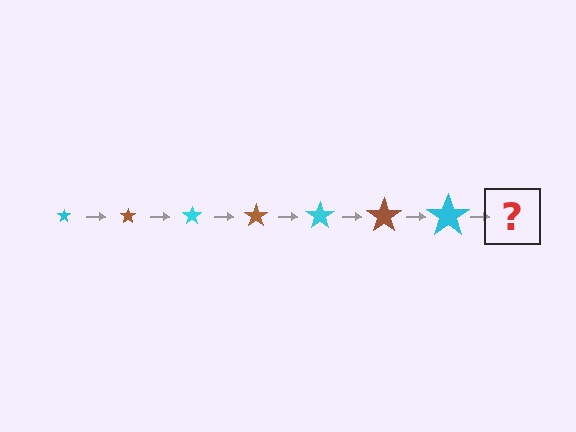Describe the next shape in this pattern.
It should be a brown star, larger than the previous one.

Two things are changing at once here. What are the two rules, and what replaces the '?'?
The two rules are that the star grows larger each step and the color cycles through cyan and brown. The '?' should be a brown star, larger than the previous one.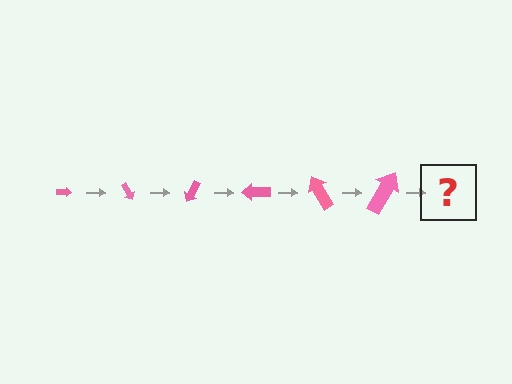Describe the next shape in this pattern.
It should be an arrow, larger than the previous one and rotated 360 degrees from the start.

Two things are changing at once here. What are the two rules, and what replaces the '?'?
The two rules are that the arrow grows larger each step and it rotates 60 degrees each step. The '?' should be an arrow, larger than the previous one and rotated 360 degrees from the start.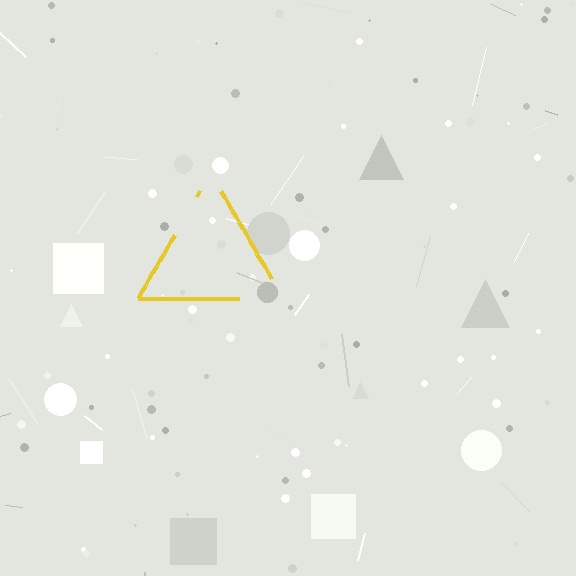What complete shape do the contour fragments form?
The contour fragments form a triangle.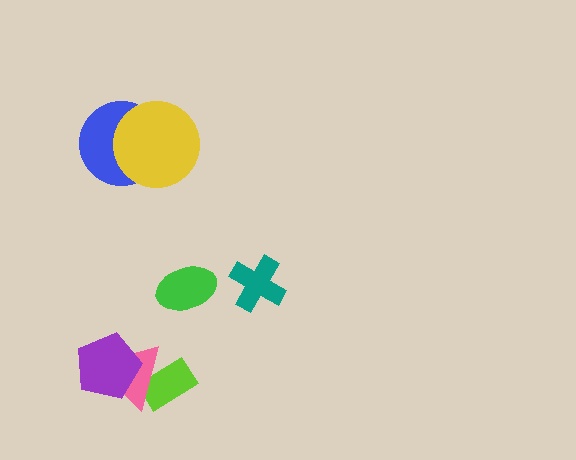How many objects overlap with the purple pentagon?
1 object overlaps with the purple pentagon.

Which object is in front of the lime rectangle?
The pink triangle is in front of the lime rectangle.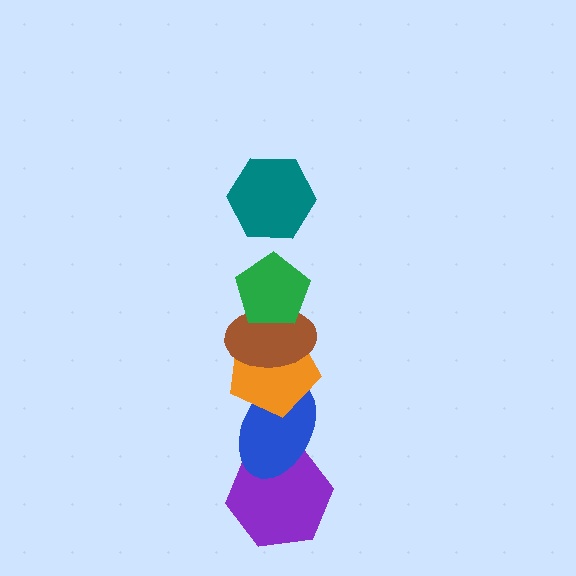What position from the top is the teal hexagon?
The teal hexagon is 1st from the top.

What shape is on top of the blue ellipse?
The orange pentagon is on top of the blue ellipse.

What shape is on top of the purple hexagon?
The blue ellipse is on top of the purple hexagon.